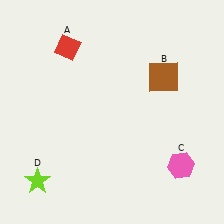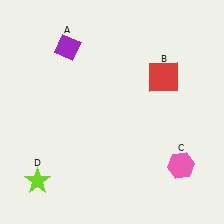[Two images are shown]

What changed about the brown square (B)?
In Image 1, B is brown. In Image 2, it changed to red.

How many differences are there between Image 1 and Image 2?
There are 2 differences between the two images.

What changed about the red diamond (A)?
In Image 1, A is red. In Image 2, it changed to purple.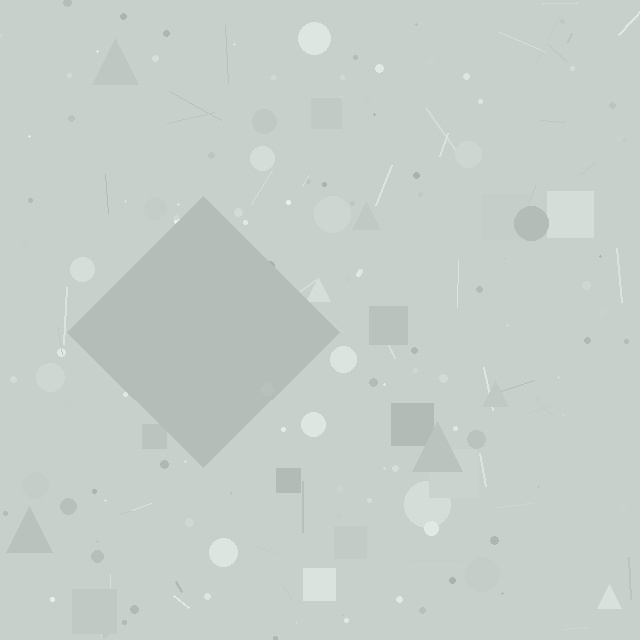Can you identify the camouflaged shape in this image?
The camouflaged shape is a diamond.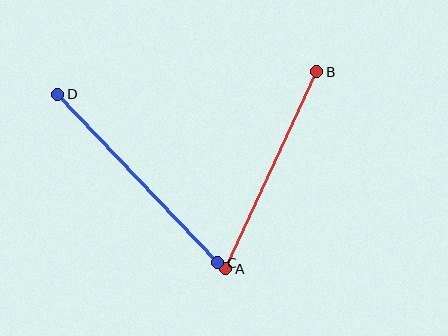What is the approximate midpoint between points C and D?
The midpoint is at approximately (138, 178) pixels.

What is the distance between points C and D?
The distance is approximately 232 pixels.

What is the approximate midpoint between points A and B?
The midpoint is at approximately (271, 170) pixels.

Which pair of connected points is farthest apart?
Points C and D are farthest apart.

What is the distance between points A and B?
The distance is approximately 217 pixels.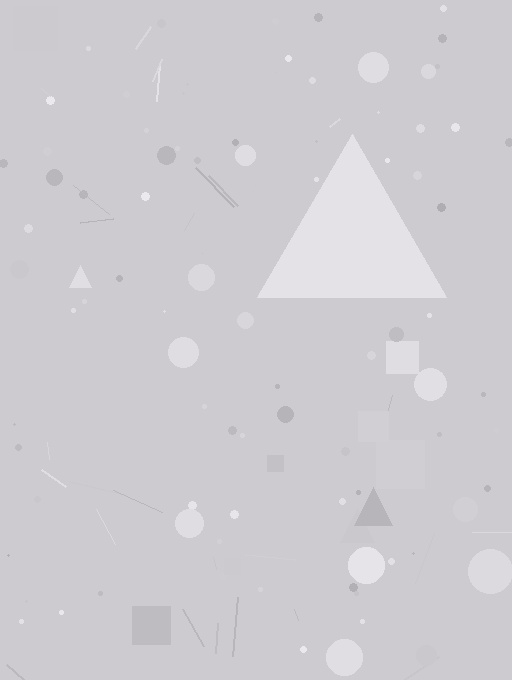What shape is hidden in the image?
A triangle is hidden in the image.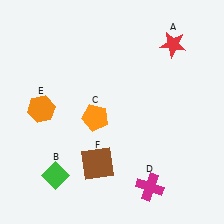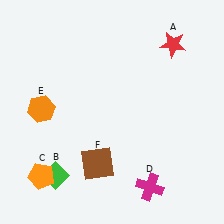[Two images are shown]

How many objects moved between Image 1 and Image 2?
1 object moved between the two images.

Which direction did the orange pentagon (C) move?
The orange pentagon (C) moved down.